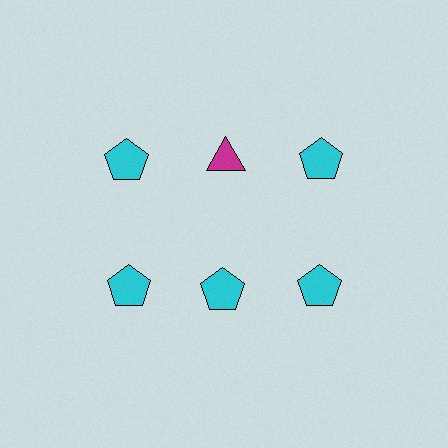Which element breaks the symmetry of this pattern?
The magenta triangle in the top row, second from left column breaks the symmetry. All other shapes are cyan pentagons.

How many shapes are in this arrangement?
There are 6 shapes arranged in a grid pattern.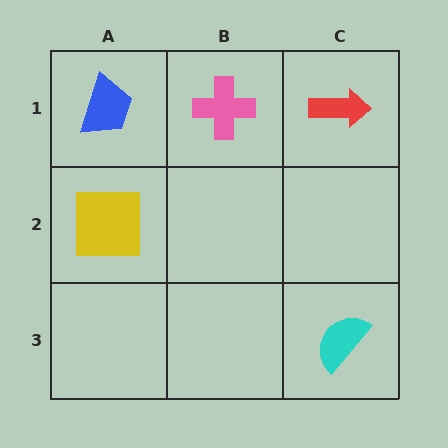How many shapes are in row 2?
1 shape.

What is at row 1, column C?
A red arrow.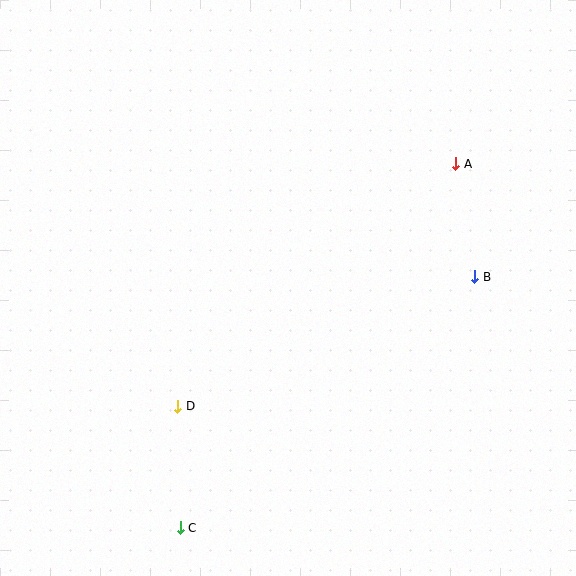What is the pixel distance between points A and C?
The distance between A and C is 456 pixels.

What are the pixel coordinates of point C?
Point C is at (180, 528).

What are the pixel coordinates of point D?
Point D is at (178, 406).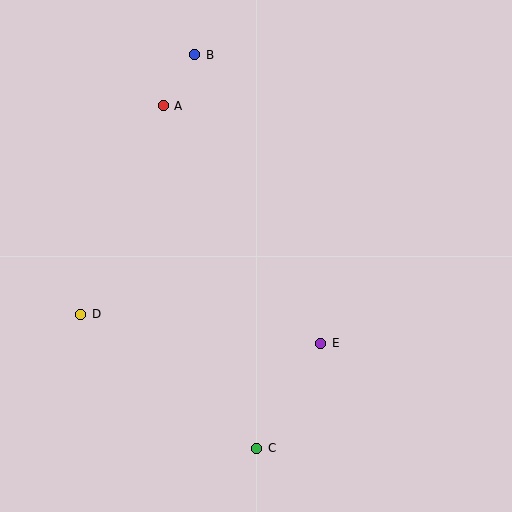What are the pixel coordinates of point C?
Point C is at (257, 448).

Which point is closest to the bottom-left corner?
Point D is closest to the bottom-left corner.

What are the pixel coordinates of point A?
Point A is at (163, 106).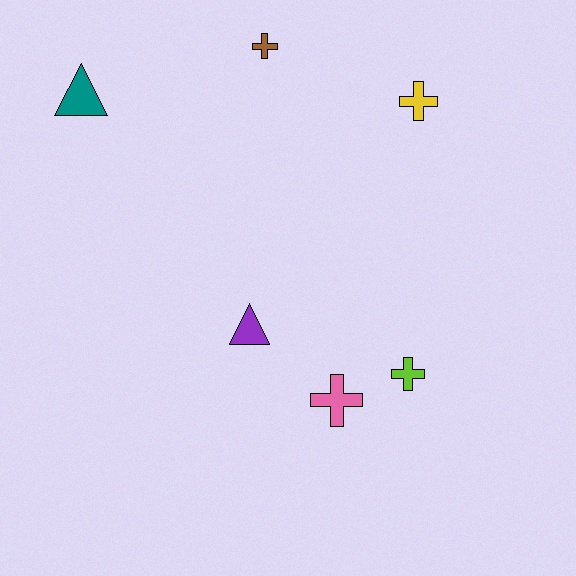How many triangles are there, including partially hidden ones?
There are 2 triangles.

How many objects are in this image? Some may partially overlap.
There are 6 objects.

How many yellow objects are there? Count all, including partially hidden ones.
There is 1 yellow object.